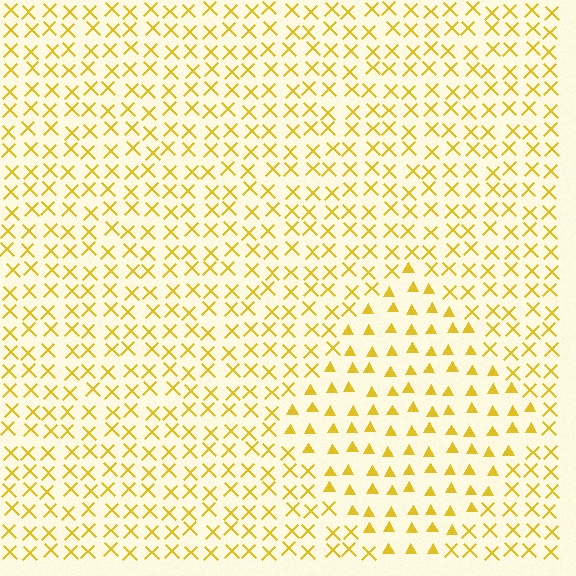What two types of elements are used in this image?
The image uses triangles inside the diamond region and X marks outside it.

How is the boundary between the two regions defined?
The boundary is defined by a change in element shape: triangles inside vs. X marks outside. All elements share the same color and spacing.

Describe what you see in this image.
The image is filled with small yellow elements arranged in a uniform grid. A diamond-shaped region contains triangles, while the surrounding area contains X marks. The boundary is defined purely by the change in element shape.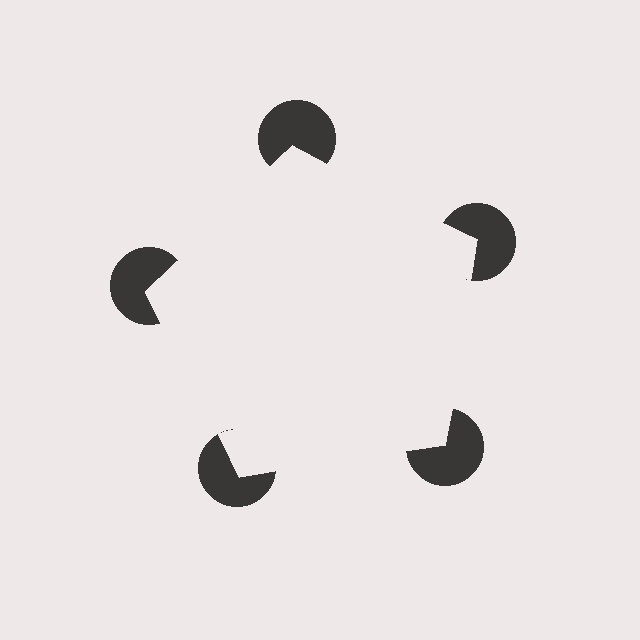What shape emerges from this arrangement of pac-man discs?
An illusory pentagon — its edges are inferred from the aligned wedge cuts in the pac-man discs, not physically drawn.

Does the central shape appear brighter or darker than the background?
It typically appears slightly brighter than the background, even though no actual brightness change is drawn.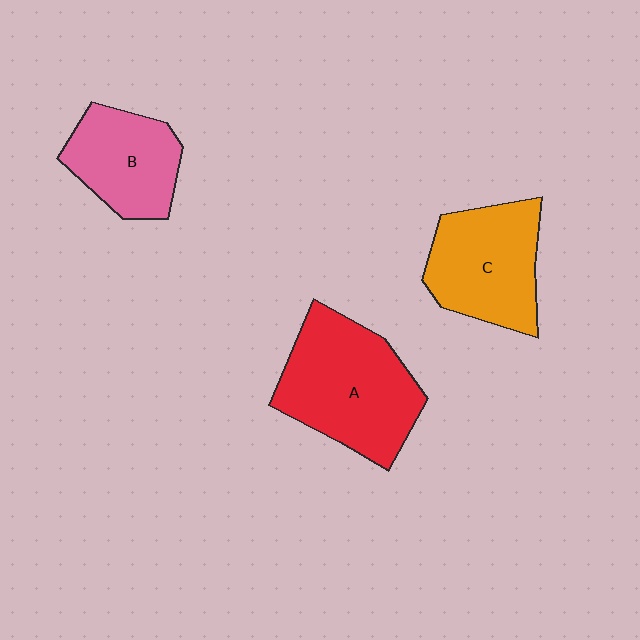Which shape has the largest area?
Shape A (red).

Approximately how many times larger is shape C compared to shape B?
Approximately 1.2 times.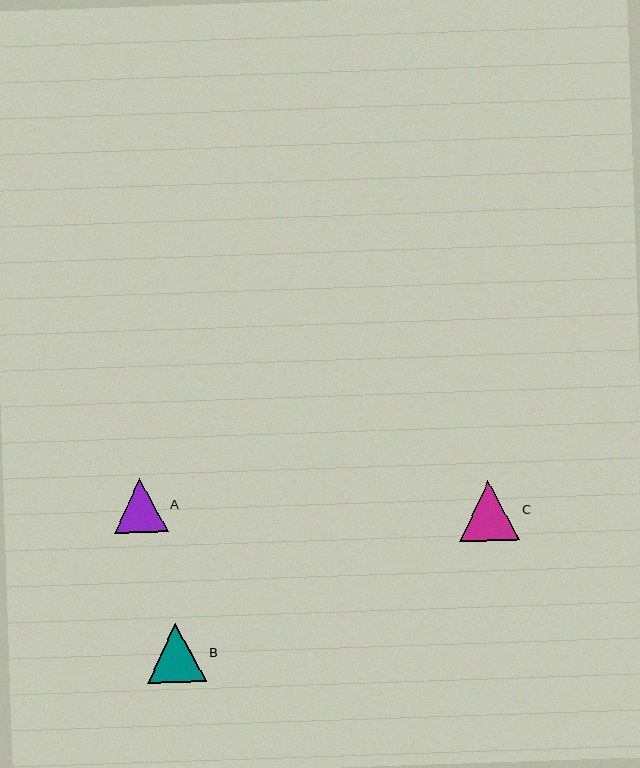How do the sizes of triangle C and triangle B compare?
Triangle C and triangle B are approximately the same size.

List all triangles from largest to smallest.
From largest to smallest: C, B, A.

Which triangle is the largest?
Triangle C is the largest with a size of approximately 60 pixels.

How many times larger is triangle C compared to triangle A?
Triangle C is approximately 1.1 times the size of triangle A.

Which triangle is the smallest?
Triangle A is the smallest with a size of approximately 53 pixels.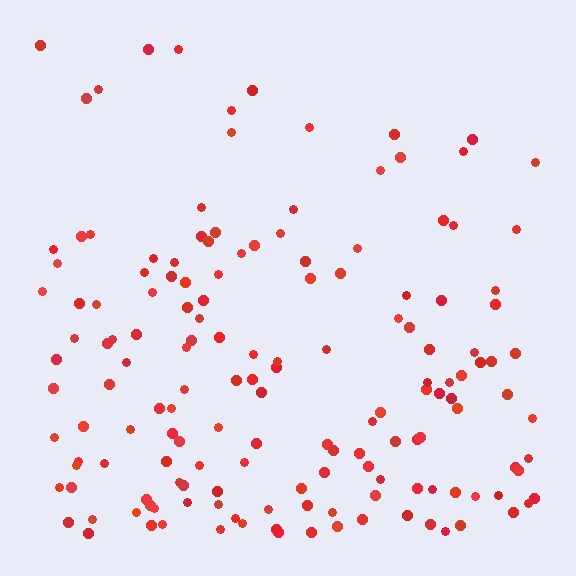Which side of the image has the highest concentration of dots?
The bottom.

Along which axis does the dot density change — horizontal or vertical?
Vertical.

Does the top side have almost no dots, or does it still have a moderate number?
Still a moderate number, just noticeably fewer than the bottom.